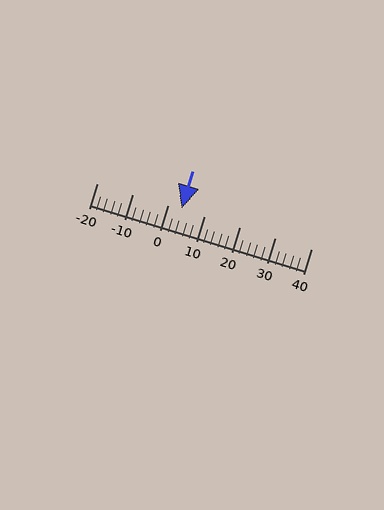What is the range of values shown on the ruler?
The ruler shows values from -20 to 40.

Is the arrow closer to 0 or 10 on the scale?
The arrow is closer to 0.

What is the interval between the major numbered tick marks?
The major tick marks are spaced 10 units apart.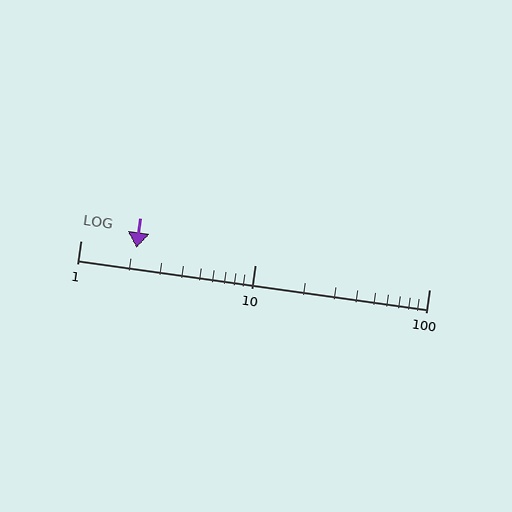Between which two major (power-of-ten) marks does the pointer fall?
The pointer is between 1 and 10.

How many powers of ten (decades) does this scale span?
The scale spans 2 decades, from 1 to 100.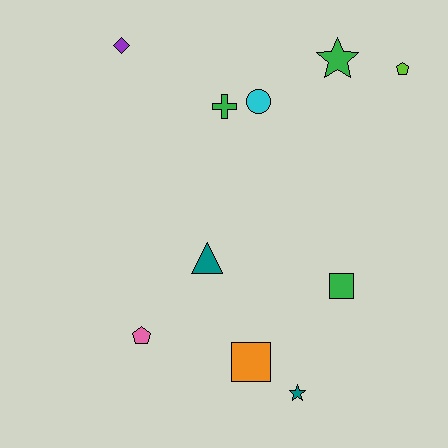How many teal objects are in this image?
There are 2 teal objects.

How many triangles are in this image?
There is 1 triangle.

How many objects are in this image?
There are 10 objects.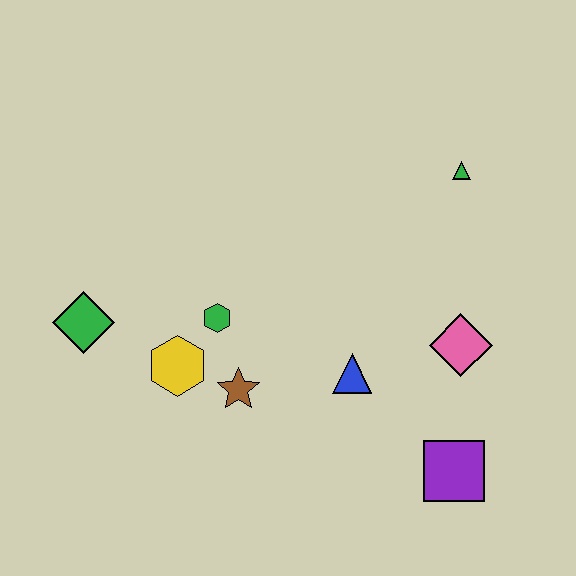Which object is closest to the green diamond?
The yellow hexagon is closest to the green diamond.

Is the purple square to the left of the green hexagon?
No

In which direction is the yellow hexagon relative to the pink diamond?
The yellow hexagon is to the left of the pink diamond.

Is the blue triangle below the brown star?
No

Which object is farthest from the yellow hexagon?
The green triangle is farthest from the yellow hexagon.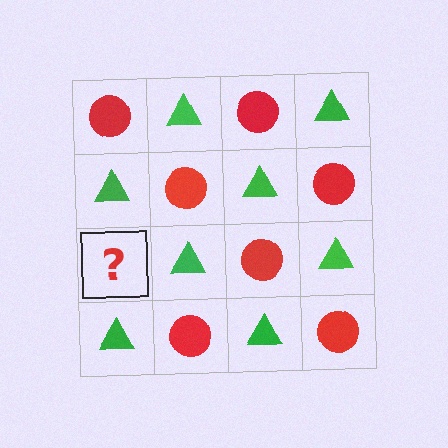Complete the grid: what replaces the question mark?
The question mark should be replaced with a red circle.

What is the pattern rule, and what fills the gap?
The rule is that it alternates red circle and green triangle in a checkerboard pattern. The gap should be filled with a red circle.